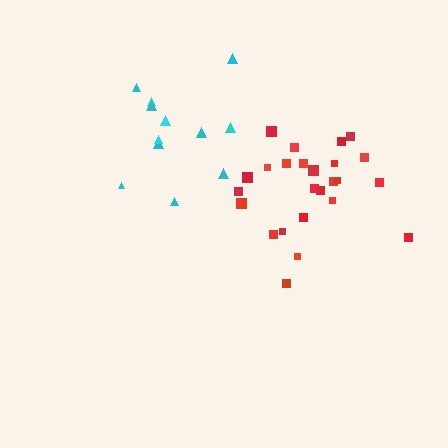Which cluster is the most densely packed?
Red.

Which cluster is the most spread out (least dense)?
Cyan.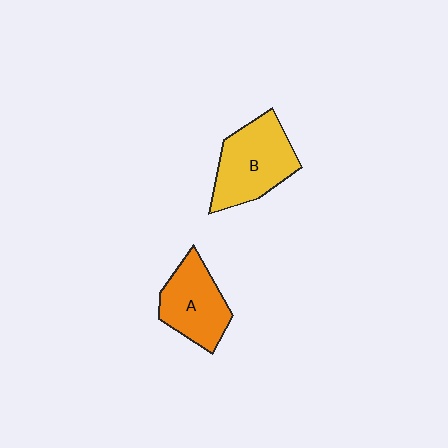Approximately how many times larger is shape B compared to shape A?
Approximately 1.2 times.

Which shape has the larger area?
Shape B (yellow).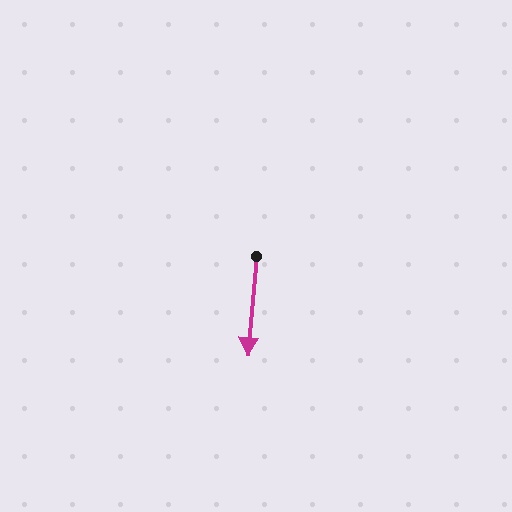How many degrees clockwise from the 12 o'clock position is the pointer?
Approximately 185 degrees.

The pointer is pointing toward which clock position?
Roughly 6 o'clock.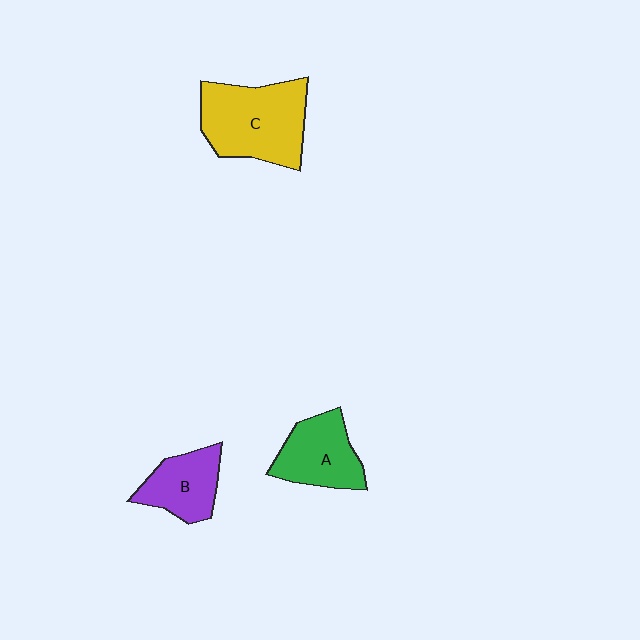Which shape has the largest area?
Shape C (yellow).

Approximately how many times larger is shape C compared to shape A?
Approximately 1.5 times.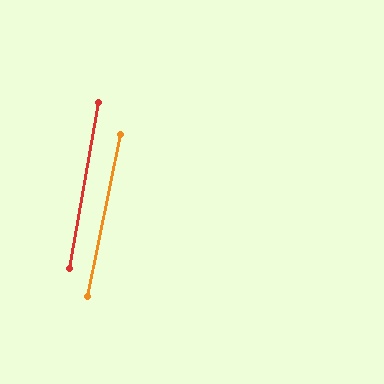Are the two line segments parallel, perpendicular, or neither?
Parallel — their directions differ by only 1.5°.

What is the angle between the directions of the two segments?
Approximately 2 degrees.